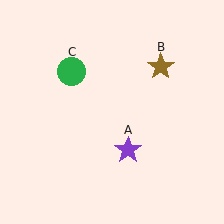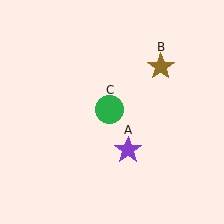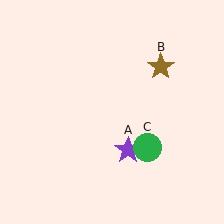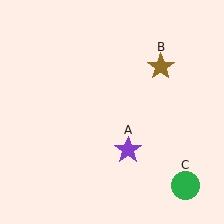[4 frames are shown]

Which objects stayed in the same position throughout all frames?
Purple star (object A) and brown star (object B) remained stationary.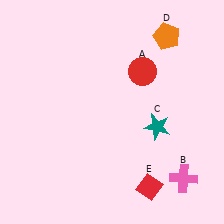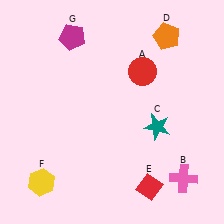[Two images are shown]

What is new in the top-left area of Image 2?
A magenta pentagon (G) was added in the top-left area of Image 2.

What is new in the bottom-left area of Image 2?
A yellow hexagon (F) was added in the bottom-left area of Image 2.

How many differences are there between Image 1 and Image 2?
There are 2 differences between the two images.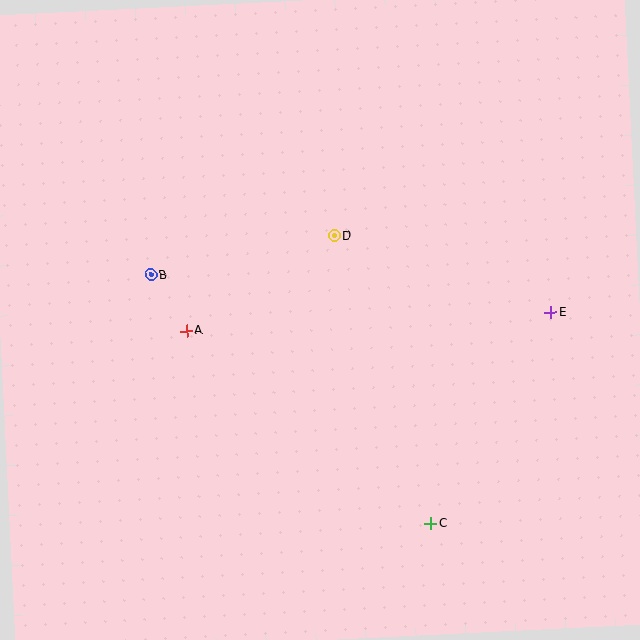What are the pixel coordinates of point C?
Point C is at (431, 524).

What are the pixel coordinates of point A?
Point A is at (187, 331).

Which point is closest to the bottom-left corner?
Point A is closest to the bottom-left corner.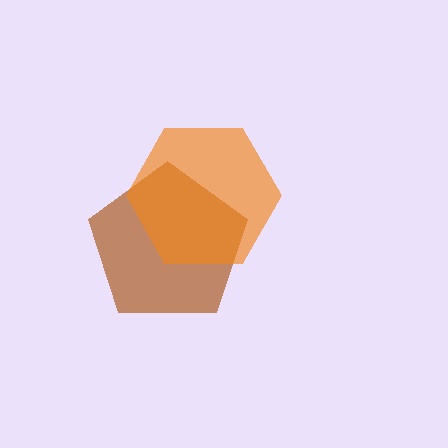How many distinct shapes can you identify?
There are 2 distinct shapes: a brown pentagon, an orange hexagon.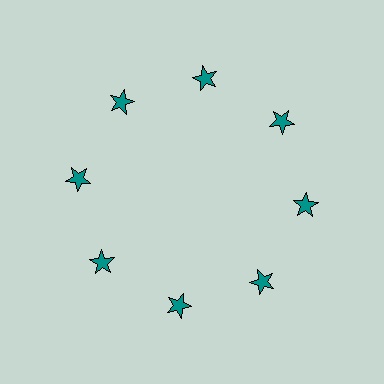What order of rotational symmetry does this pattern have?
This pattern has 8-fold rotational symmetry.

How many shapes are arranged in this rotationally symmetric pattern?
There are 8 shapes, arranged in 8 groups of 1.